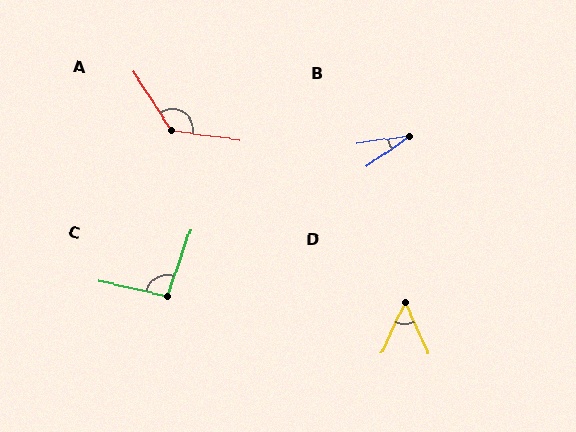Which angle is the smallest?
B, at approximately 27 degrees.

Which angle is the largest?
A, at approximately 131 degrees.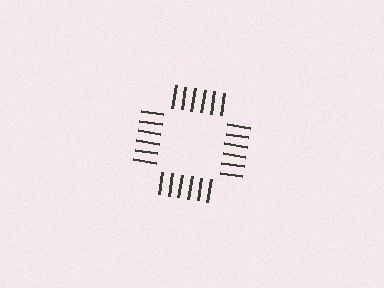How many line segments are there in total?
24 — 6 along each of the 4 edges.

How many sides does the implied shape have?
4 sides — the line-ends trace a square.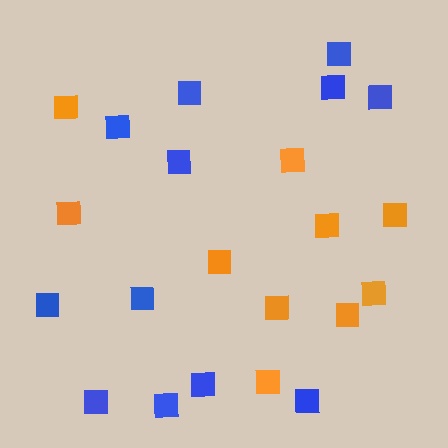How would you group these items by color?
There are 2 groups: one group of orange squares (10) and one group of blue squares (12).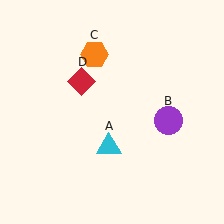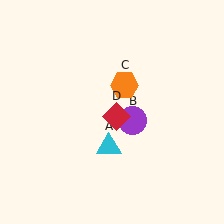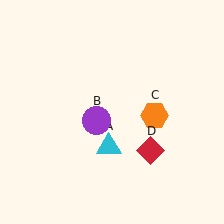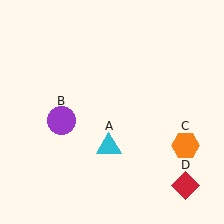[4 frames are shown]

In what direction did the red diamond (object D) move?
The red diamond (object D) moved down and to the right.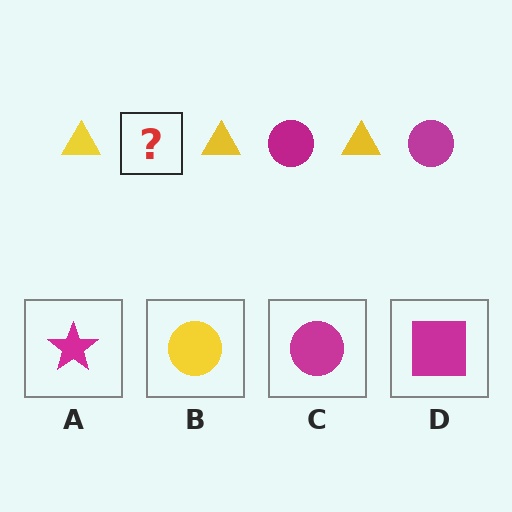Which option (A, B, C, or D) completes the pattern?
C.